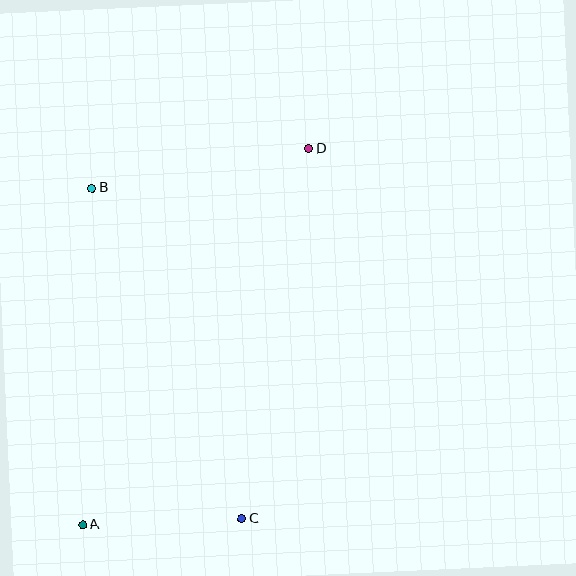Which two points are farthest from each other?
Points A and D are farthest from each other.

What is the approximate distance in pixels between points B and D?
The distance between B and D is approximately 220 pixels.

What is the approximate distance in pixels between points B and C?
The distance between B and C is approximately 363 pixels.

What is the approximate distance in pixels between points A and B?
The distance between A and B is approximately 337 pixels.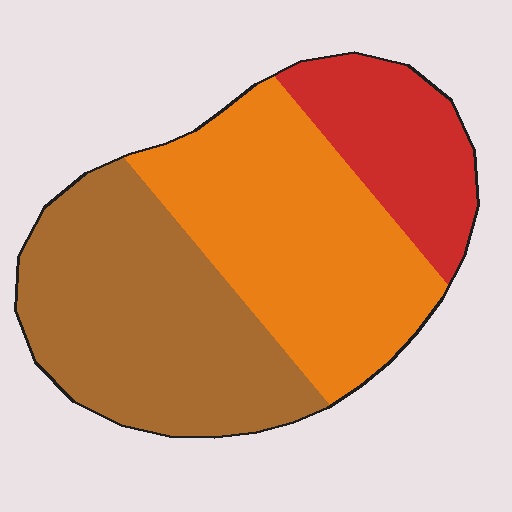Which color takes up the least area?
Red, at roughly 20%.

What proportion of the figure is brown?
Brown takes up about two fifths (2/5) of the figure.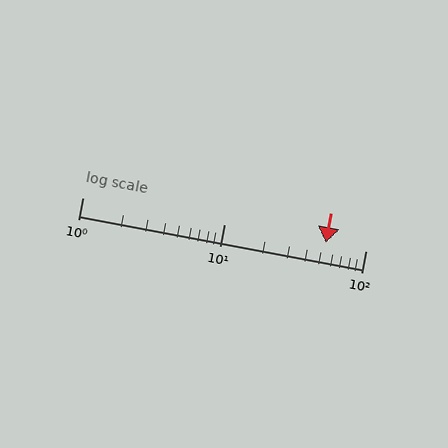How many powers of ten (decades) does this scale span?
The scale spans 2 decades, from 1 to 100.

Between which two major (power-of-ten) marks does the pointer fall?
The pointer is between 10 and 100.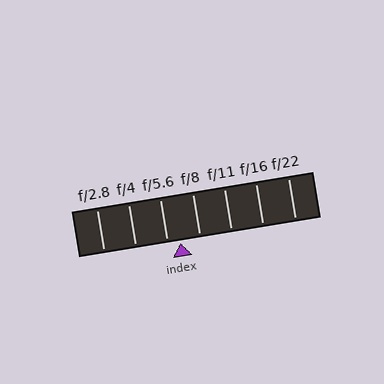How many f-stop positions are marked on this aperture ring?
There are 7 f-stop positions marked.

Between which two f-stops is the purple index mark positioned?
The index mark is between f/5.6 and f/8.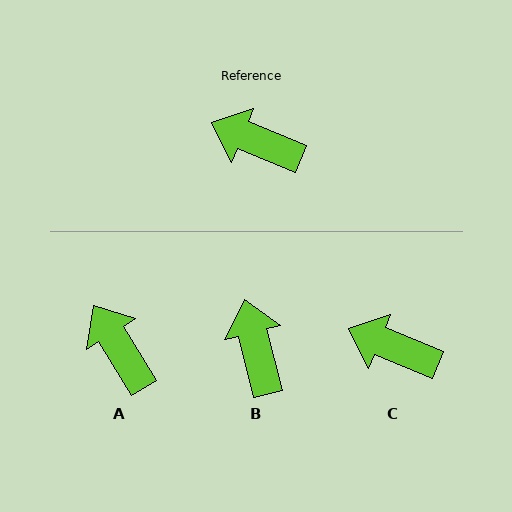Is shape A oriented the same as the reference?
No, it is off by about 36 degrees.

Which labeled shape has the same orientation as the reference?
C.